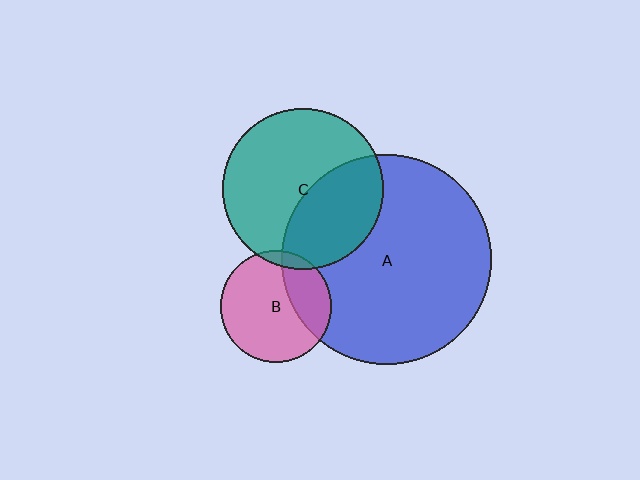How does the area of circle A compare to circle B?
Approximately 3.6 times.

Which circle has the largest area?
Circle A (blue).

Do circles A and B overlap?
Yes.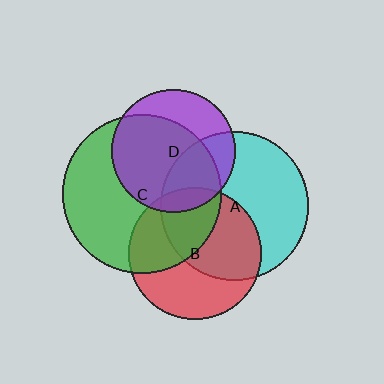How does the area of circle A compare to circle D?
Approximately 1.5 times.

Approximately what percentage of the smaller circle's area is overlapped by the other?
Approximately 50%.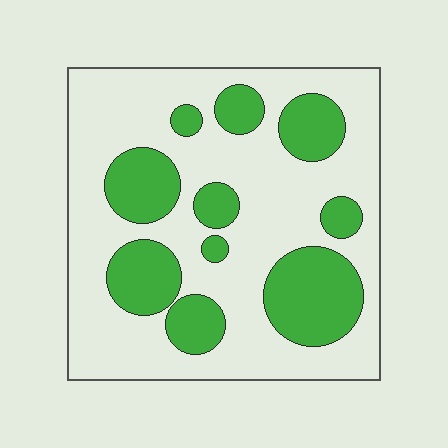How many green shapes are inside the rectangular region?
10.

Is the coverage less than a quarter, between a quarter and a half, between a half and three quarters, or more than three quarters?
Between a quarter and a half.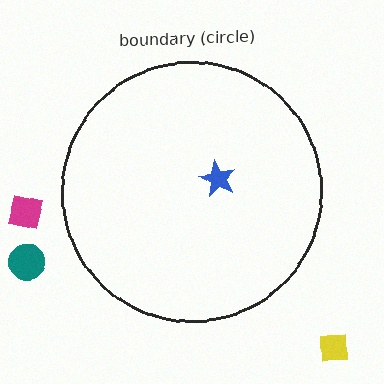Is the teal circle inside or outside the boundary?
Outside.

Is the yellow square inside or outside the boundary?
Outside.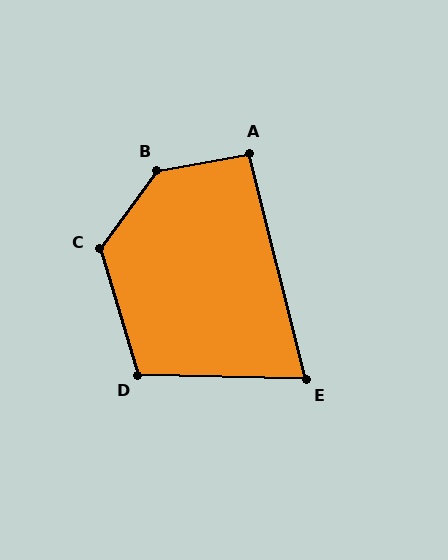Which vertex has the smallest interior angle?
E, at approximately 74 degrees.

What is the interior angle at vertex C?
Approximately 127 degrees (obtuse).